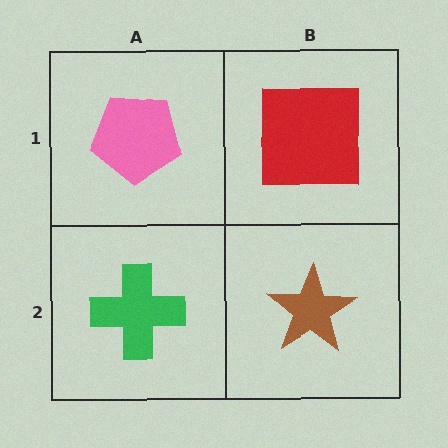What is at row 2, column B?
A brown star.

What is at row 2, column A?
A green cross.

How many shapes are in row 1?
2 shapes.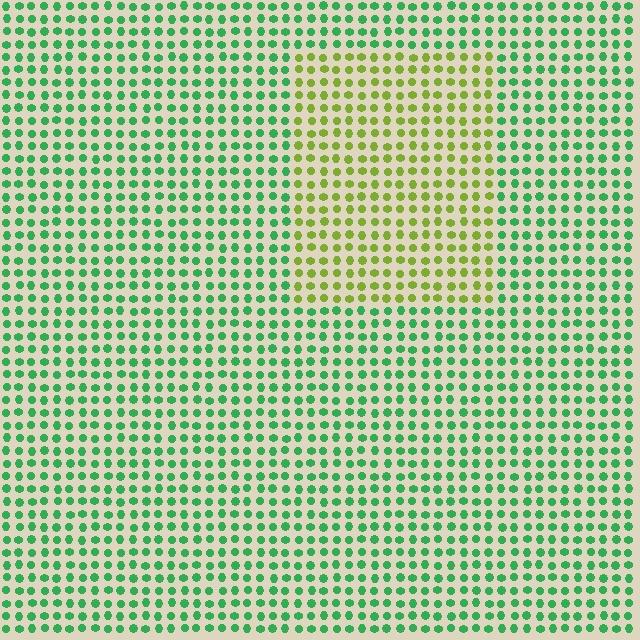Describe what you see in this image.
The image is filled with small green elements in a uniform arrangement. A rectangle-shaped region is visible where the elements are tinted to a slightly different hue, forming a subtle color boundary.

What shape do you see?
I see a rectangle.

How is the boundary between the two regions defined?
The boundary is defined purely by a slight shift in hue (about 53 degrees). Spacing, size, and orientation are identical on both sides.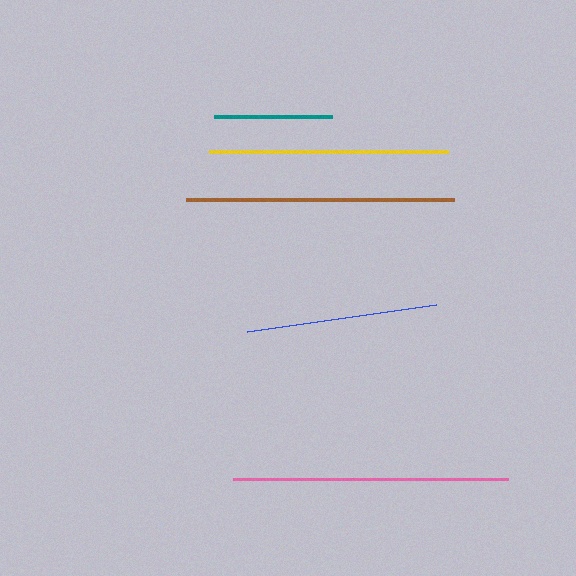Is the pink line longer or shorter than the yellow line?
The pink line is longer than the yellow line.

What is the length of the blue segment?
The blue segment is approximately 191 pixels long.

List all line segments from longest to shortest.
From longest to shortest: pink, brown, yellow, blue, teal.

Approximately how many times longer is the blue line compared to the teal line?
The blue line is approximately 1.6 times the length of the teal line.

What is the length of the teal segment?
The teal segment is approximately 118 pixels long.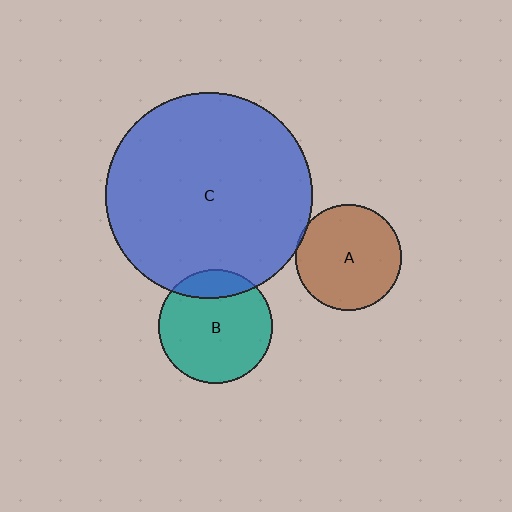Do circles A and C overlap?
Yes.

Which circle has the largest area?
Circle C (blue).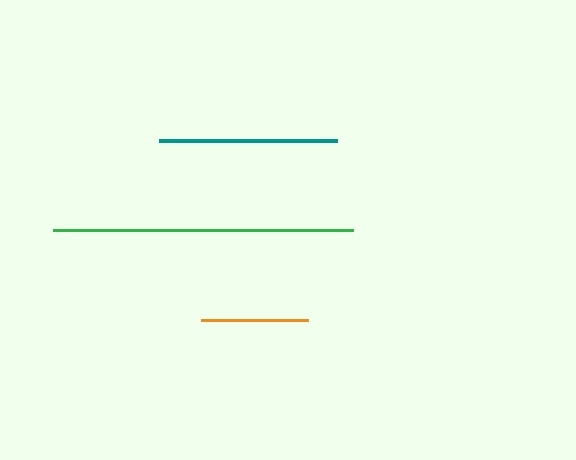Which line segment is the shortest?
The orange line is the shortest at approximately 107 pixels.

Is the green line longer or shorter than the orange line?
The green line is longer than the orange line.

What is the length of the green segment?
The green segment is approximately 300 pixels long.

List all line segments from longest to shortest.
From longest to shortest: green, teal, orange.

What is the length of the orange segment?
The orange segment is approximately 107 pixels long.